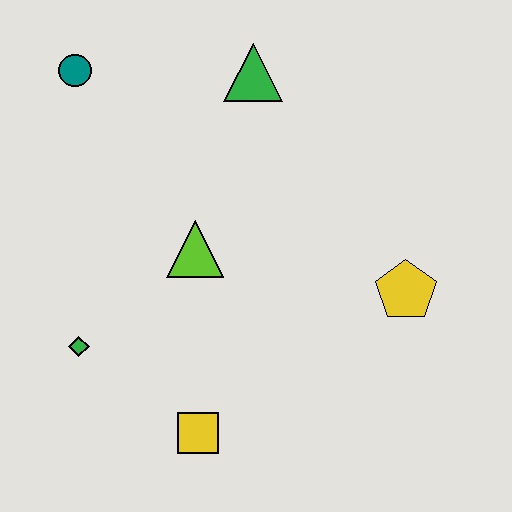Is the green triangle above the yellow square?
Yes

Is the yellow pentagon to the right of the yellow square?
Yes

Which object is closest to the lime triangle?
The green diamond is closest to the lime triangle.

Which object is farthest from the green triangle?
The yellow square is farthest from the green triangle.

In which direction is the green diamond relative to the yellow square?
The green diamond is to the left of the yellow square.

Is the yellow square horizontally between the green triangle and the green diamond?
Yes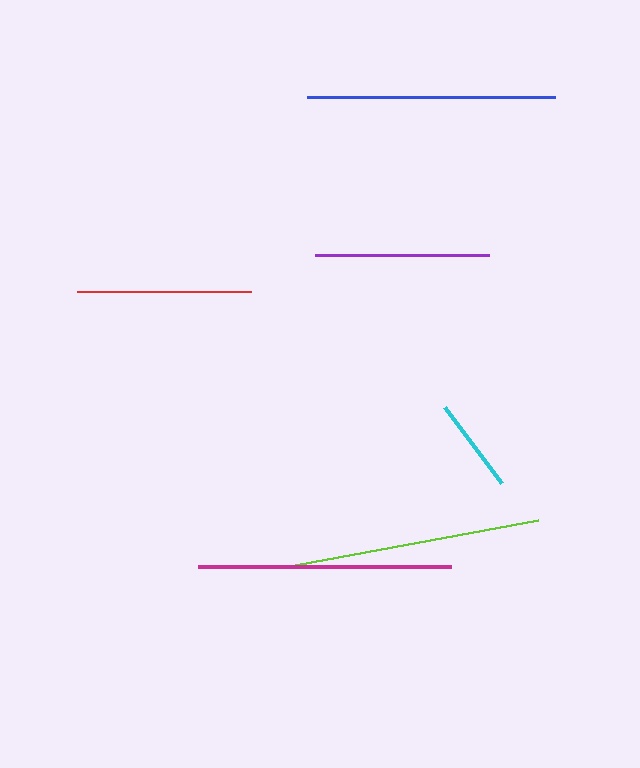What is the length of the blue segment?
The blue segment is approximately 248 pixels long.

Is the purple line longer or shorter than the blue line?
The blue line is longer than the purple line.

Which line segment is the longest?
The lime line is the longest at approximately 258 pixels.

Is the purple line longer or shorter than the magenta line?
The magenta line is longer than the purple line.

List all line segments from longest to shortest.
From longest to shortest: lime, magenta, blue, purple, red, cyan.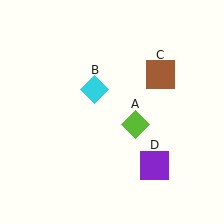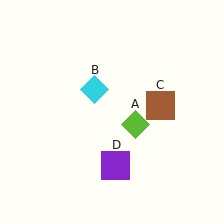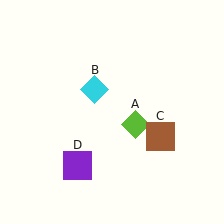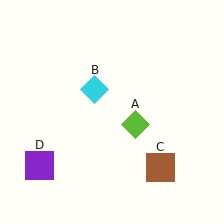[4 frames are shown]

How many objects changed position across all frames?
2 objects changed position: brown square (object C), purple square (object D).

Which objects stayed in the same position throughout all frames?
Lime diamond (object A) and cyan diamond (object B) remained stationary.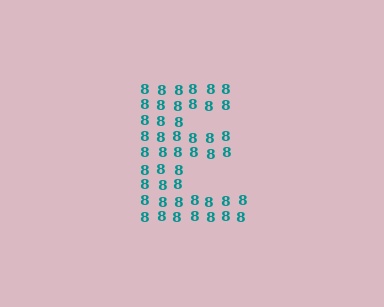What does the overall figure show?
The overall figure shows the letter E.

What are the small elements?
The small elements are digit 8's.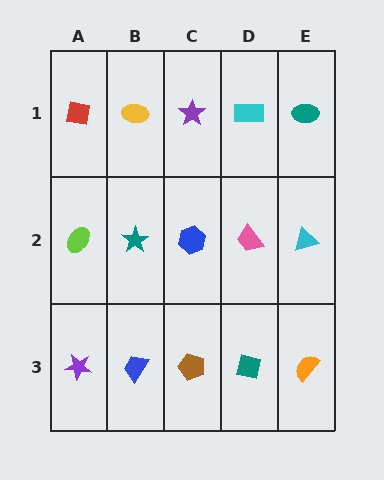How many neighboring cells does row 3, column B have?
3.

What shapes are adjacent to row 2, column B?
A yellow ellipse (row 1, column B), a blue trapezoid (row 3, column B), a lime ellipse (row 2, column A), a blue hexagon (row 2, column C).